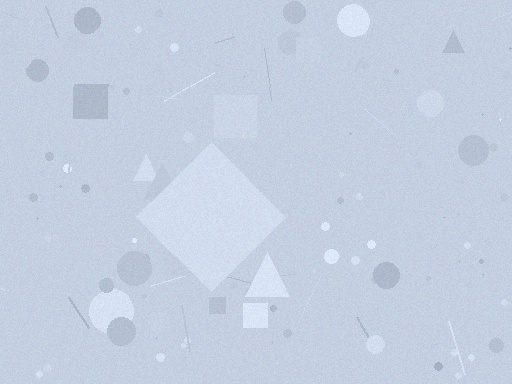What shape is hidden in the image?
A diamond is hidden in the image.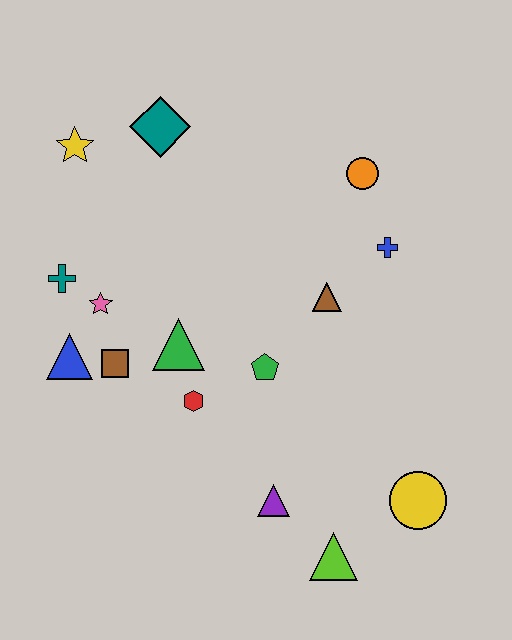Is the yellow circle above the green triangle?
No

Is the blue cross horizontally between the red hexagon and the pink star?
No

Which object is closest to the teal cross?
The pink star is closest to the teal cross.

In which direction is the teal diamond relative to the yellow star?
The teal diamond is to the right of the yellow star.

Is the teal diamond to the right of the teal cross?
Yes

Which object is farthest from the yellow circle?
The yellow star is farthest from the yellow circle.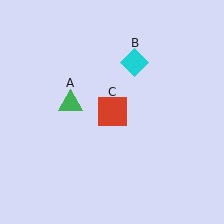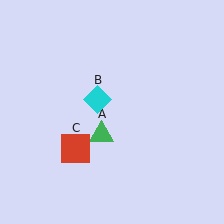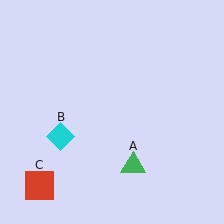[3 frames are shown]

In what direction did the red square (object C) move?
The red square (object C) moved down and to the left.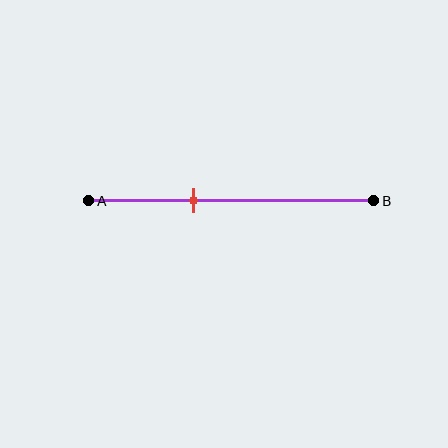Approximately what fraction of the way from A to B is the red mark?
The red mark is approximately 35% of the way from A to B.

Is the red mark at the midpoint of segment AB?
No, the mark is at about 35% from A, not at the 50% midpoint.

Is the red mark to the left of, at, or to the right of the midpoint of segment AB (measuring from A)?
The red mark is to the left of the midpoint of segment AB.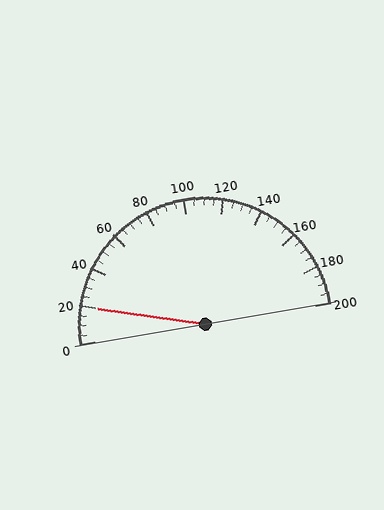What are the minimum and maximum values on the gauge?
The gauge ranges from 0 to 200.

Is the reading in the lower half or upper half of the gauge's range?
The reading is in the lower half of the range (0 to 200).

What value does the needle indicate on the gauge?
The needle indicates approximately 20.